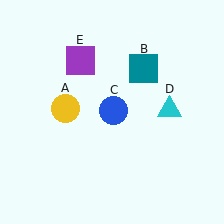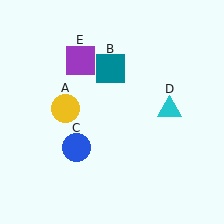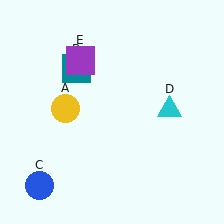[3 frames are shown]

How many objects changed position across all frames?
2 objects changed position: teal square (object B), blue circle (object C).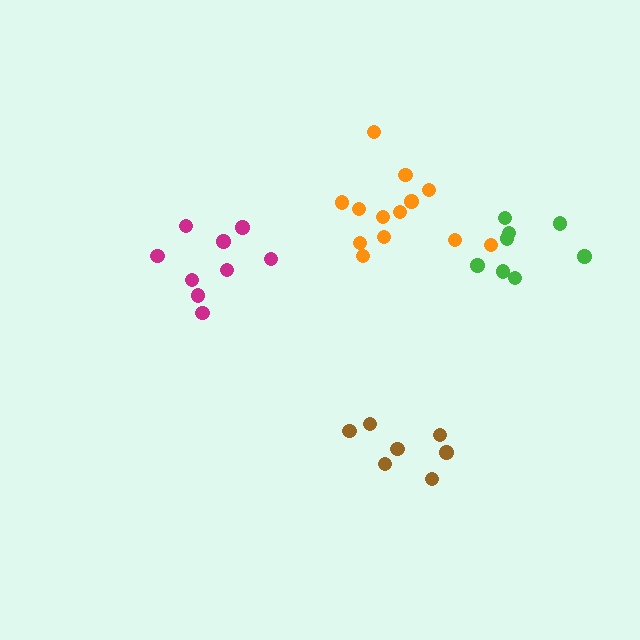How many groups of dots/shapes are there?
There are 4 groups.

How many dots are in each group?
Group 1: 9 dots, Group 2: 8 dots, Group 3: 7 dots, Group 4: 13 dots (37 total).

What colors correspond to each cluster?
The clusters are colored: magenta, green, brown, orange.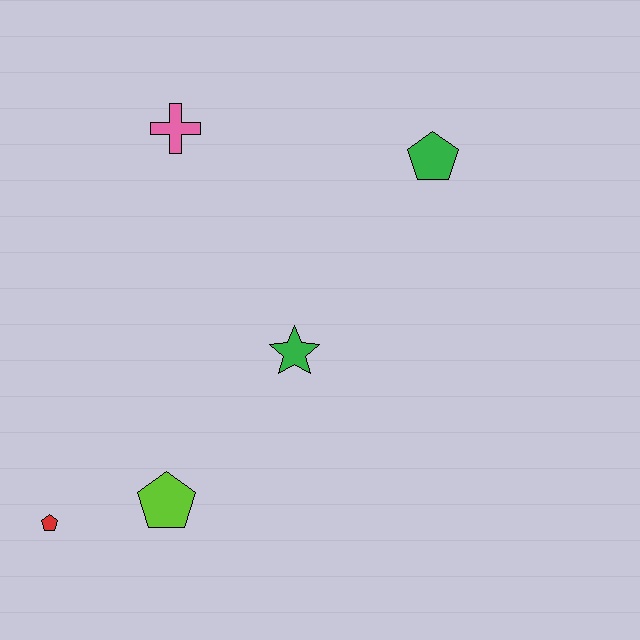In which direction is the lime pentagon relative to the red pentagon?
The lime pentagon is to the right of the red pentagon.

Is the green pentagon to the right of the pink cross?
Yes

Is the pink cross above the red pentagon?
Yes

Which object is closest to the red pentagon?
The lime pentagon is closest to the red pentagon.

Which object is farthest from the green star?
The red pentagon is farthest from the green star.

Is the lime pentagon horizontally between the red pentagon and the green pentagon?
Yes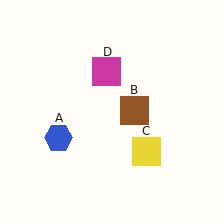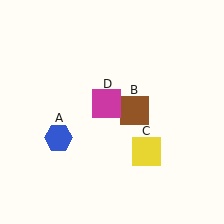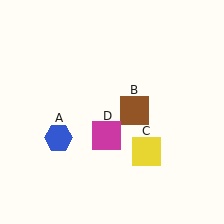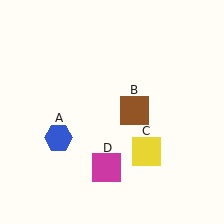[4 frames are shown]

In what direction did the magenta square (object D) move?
The magenta square (object D) moved down.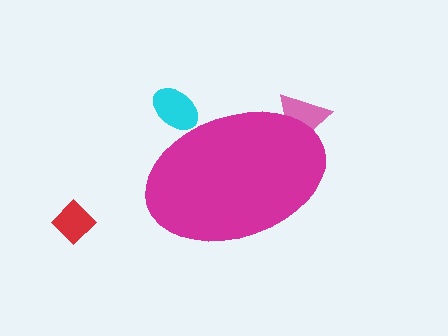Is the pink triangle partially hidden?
Yes, the pink triangle is partially hidden behind the magenta ellipse.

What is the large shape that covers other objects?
A magenta ellipse.